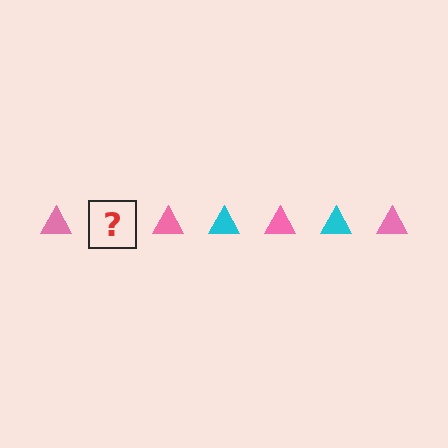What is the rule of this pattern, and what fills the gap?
The rule is that the pattern cycles through pink, cyan triangles. The gap should be filled with a cyan triangle.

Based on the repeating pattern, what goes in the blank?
The blank should be a cyan triangle.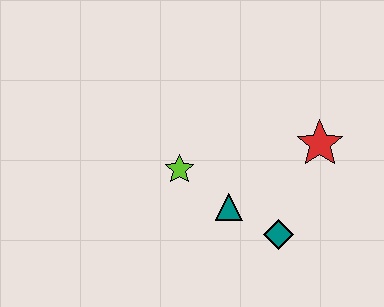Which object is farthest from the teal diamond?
The lime star is farthest from the teal diamond.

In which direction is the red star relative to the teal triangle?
The red star is to the right of the teal triangle.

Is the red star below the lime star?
No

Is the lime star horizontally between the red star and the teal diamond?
No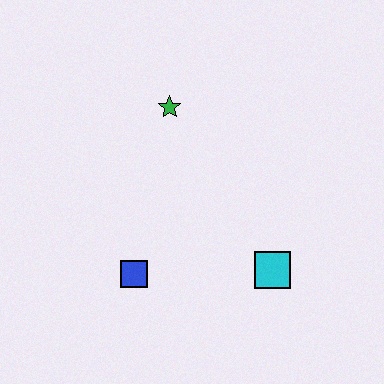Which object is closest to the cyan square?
The blue square is closest to the cyan square.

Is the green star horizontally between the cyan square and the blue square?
Yes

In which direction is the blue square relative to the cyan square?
The blue square is to the left of the cyan square.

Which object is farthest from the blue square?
The green star is farthest from the blue square.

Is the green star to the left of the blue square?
No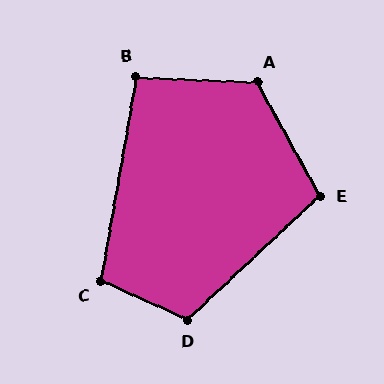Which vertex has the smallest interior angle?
B, at approximately 98 degrees.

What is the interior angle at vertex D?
Approximately 113 degrees (obtuse).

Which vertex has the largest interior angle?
A, at approximately 121 degrees.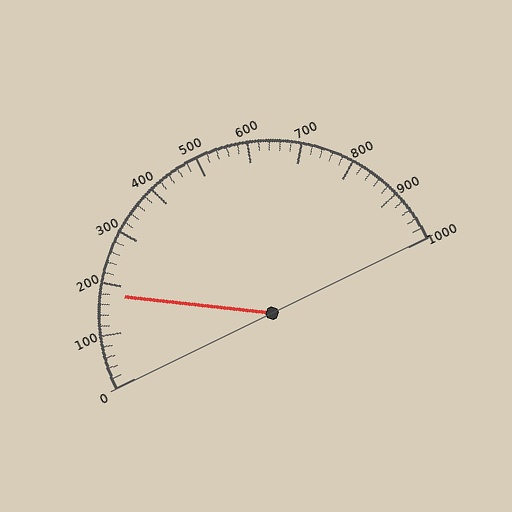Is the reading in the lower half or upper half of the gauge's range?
The reading is in the lower half of the range (0 to 1000).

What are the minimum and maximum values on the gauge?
The gauge ranges from 0 to 1000.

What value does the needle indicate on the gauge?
The needle indicates approximately 180.